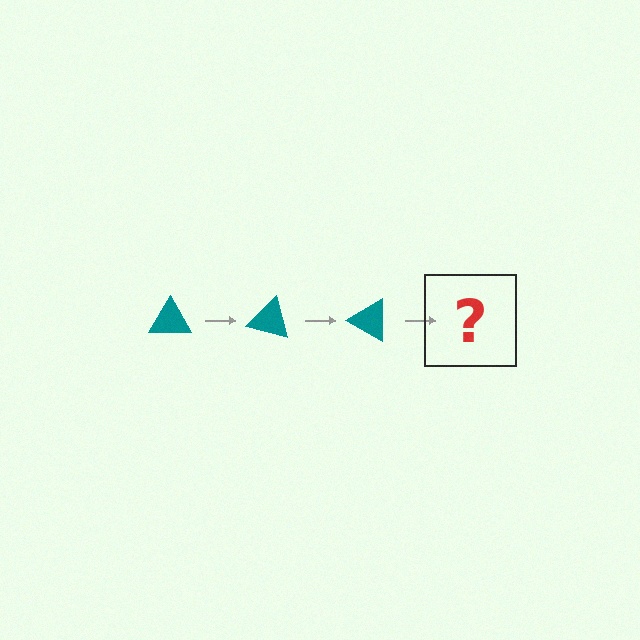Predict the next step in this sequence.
The next step is a teal triangle rotated 45 degrees.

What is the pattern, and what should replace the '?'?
The pattern is that the triangle rotates 15 degrees each step. The '?' should be a teal triangle rotated 45 degrees.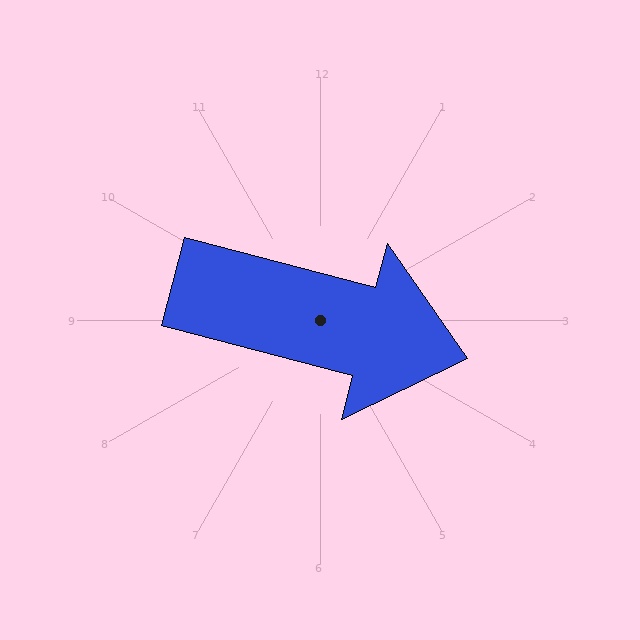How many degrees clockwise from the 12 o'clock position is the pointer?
Approximately 105 degrees.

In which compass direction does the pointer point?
East.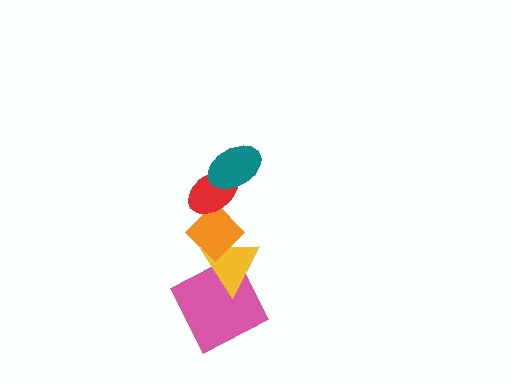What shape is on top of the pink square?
The yellow triangle is on top of the pink square.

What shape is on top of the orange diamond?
The red ellipse is on top of the orange diamond.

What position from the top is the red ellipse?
The red ellipse is 2nd from the top.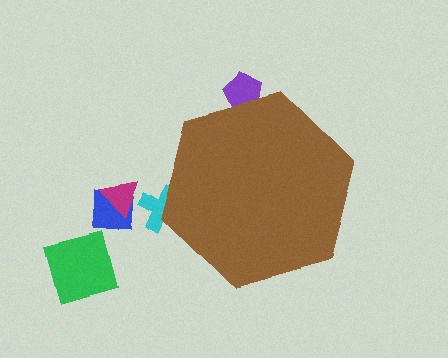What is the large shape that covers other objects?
A brown hexagon.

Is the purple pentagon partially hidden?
Yes, the purple pentagon is partially hidden behind the brown hexagon.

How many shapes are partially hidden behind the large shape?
2 shapes are partially hidden.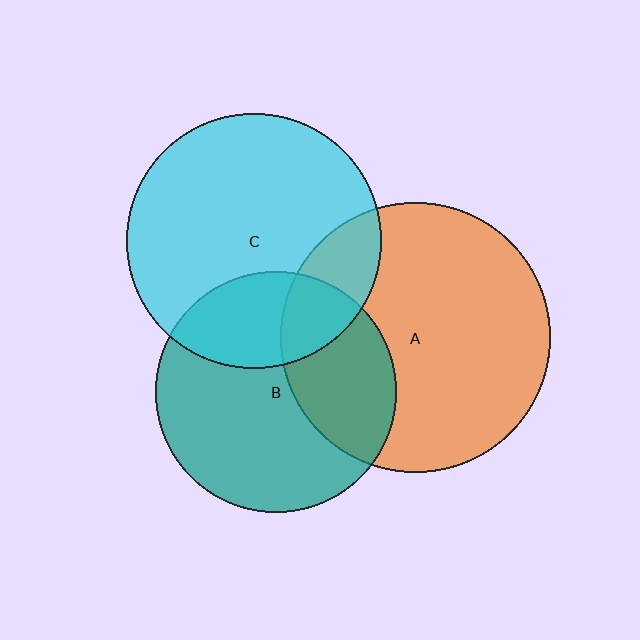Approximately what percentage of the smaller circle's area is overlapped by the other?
Approximately 35%.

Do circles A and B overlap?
Yes.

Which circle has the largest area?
Circle A (orange).